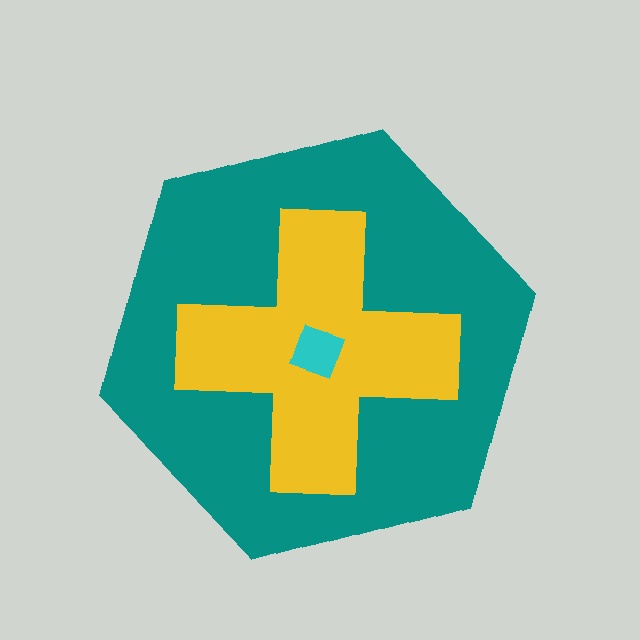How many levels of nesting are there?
3.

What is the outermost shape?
The teal hexagon.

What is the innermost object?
The cyan diamond.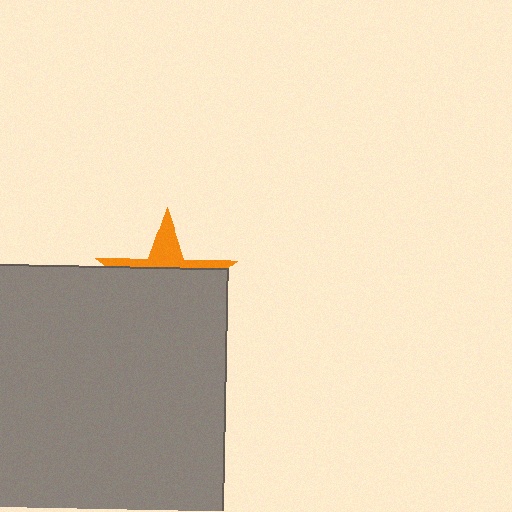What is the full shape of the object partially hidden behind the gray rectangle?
The partially hidden object is an orange star.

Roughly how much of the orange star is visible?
A small part of it is visible (roughly 31%).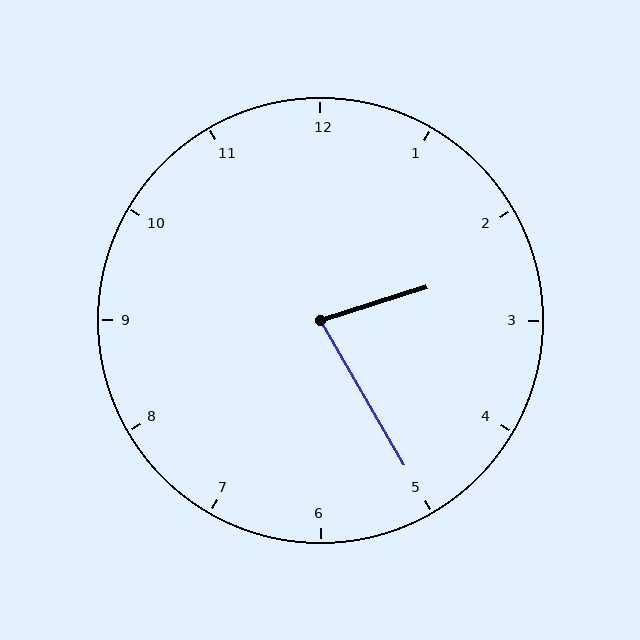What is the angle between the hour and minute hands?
Approximately 78 degrees.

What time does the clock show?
2:25.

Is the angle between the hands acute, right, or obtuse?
It is acute.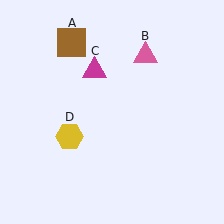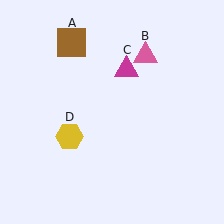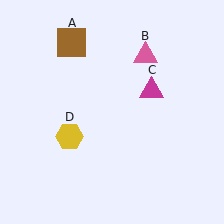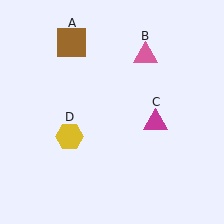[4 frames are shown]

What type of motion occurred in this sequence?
The magenta triangle (object C) rotated clockwise around the center of the scene.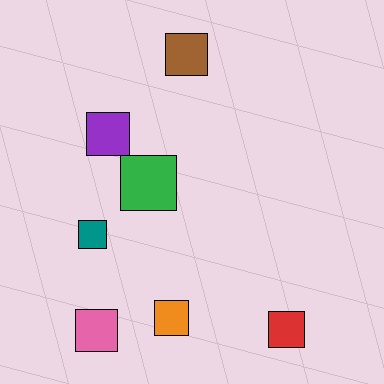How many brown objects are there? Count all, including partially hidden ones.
There is 1 brown object.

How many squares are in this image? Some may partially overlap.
There are 7 squares.